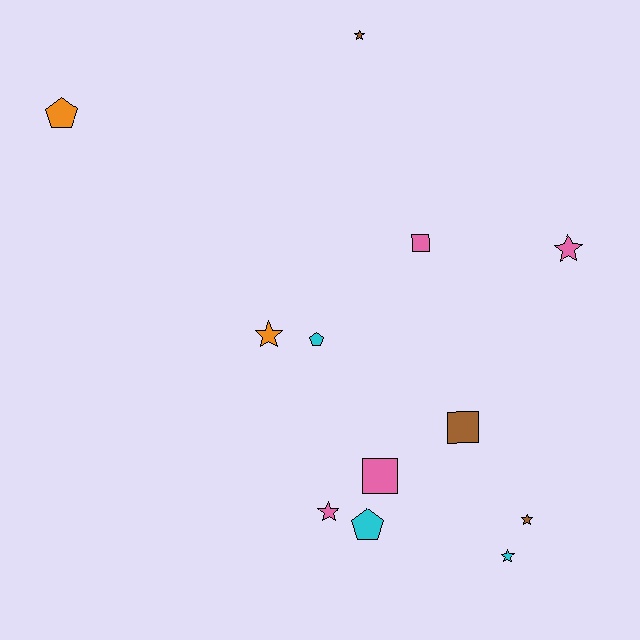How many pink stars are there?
There are 2 pink stars.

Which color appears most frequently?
Pink, with 4 objects.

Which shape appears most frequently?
Star, with 6 objects.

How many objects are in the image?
There are 12 objects.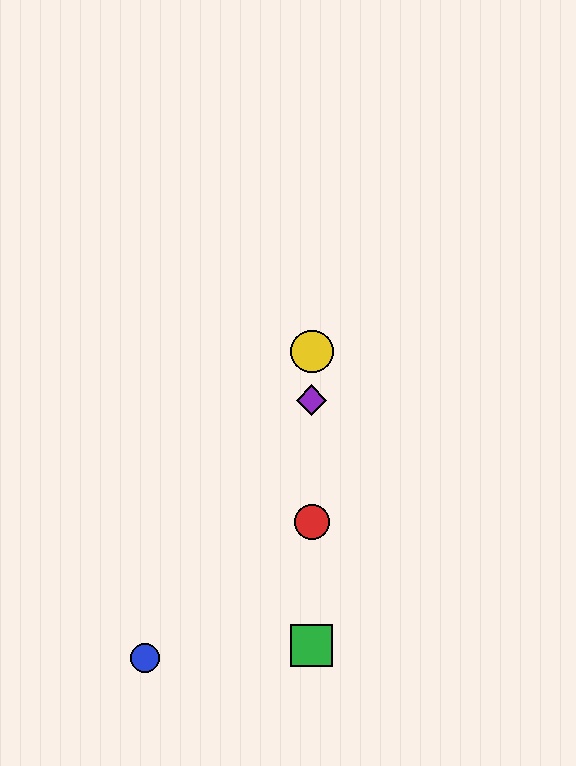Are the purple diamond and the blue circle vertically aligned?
No, the purple diamond is at x≈312 and the blue circle is at x≈145.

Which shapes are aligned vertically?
The red circle, the green square, the yellow circle, the purple diamond are aligned vertically.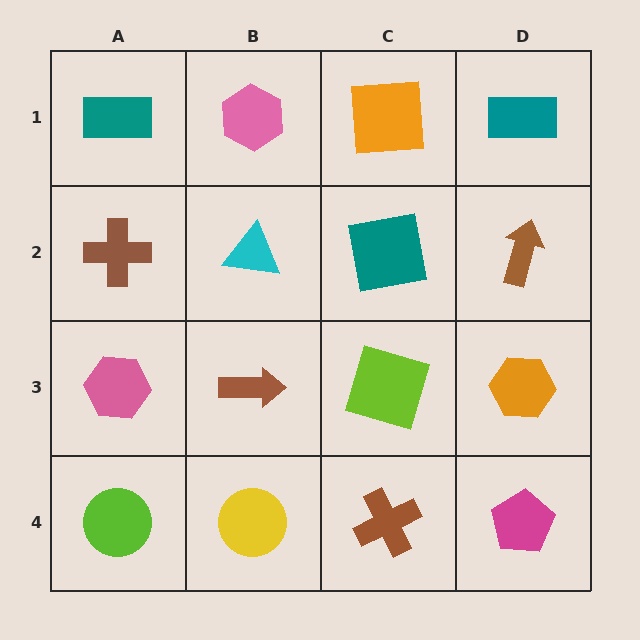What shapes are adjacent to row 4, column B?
A brown arrow (row 3, column B), a lime circle (row 4, column A), a brown cross (row 4, column C).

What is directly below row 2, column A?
A pink hexagon.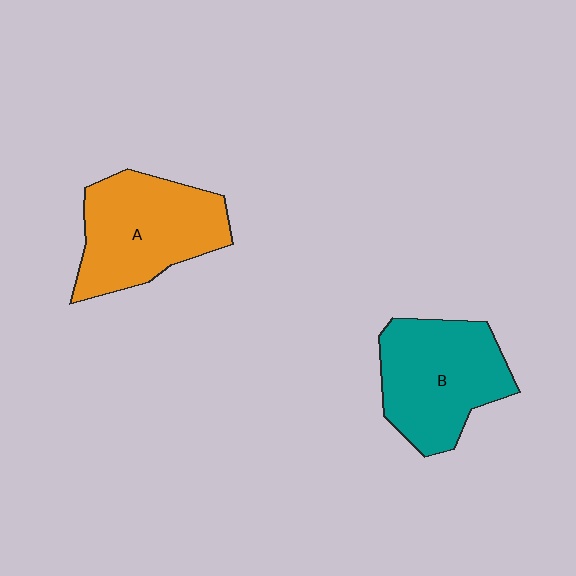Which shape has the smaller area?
Shape B (teal).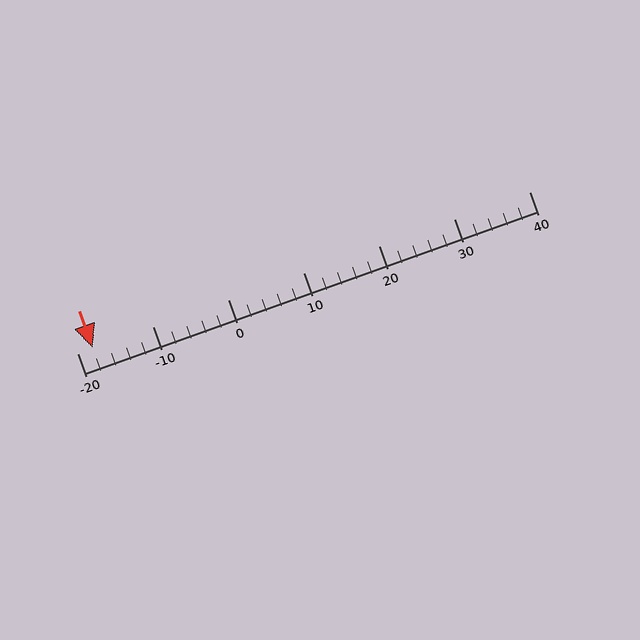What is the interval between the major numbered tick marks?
The major tick marks are spaced 10 units apart.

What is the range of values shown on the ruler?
The ruler shows values from -20 to 40.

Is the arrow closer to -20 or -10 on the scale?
The arrow is closer to -20.